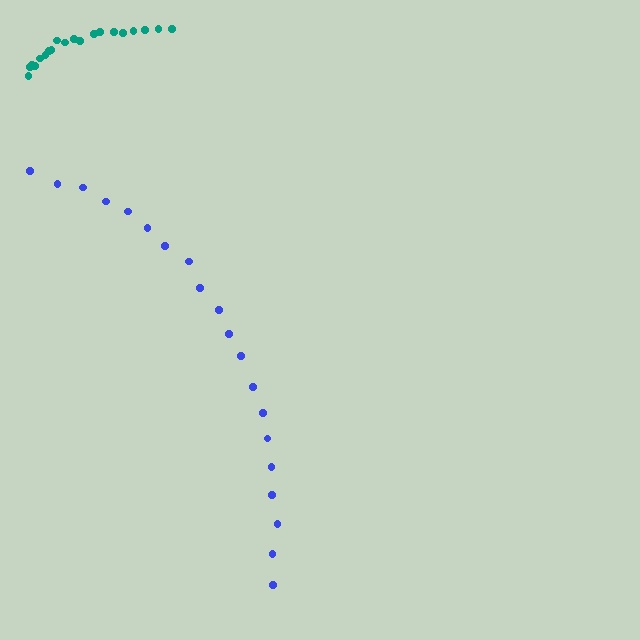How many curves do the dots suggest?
There are 2 distinct paths.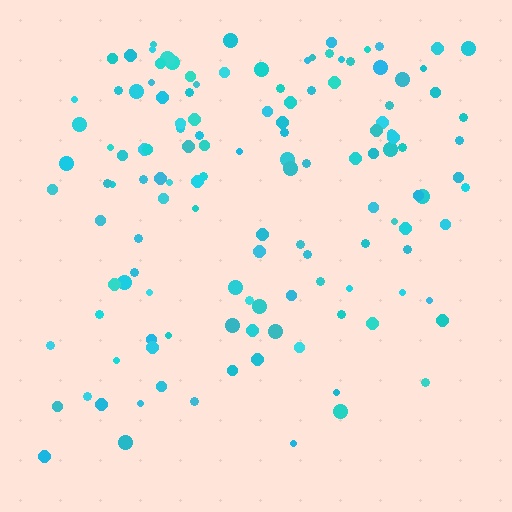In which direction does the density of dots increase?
From bottom to top, with the top side densest.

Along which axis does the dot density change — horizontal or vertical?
Vertical.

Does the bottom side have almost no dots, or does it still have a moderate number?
Still a moderate number, just noticeably fewer than the top.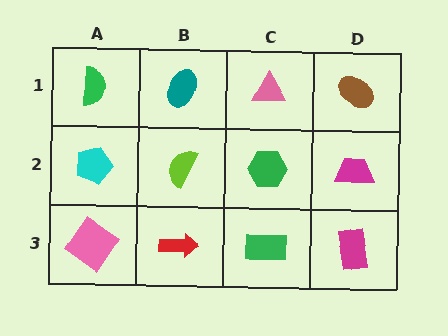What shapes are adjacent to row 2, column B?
A teal ellipse (row 1, column B), a red arrow (row 3, column B), a cyan pentagon (row 2, column A), a green hexagon (row 2, column C).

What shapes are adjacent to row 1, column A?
A cyan pentagon (row 2, column A), a teal ellipse (row 1, column B).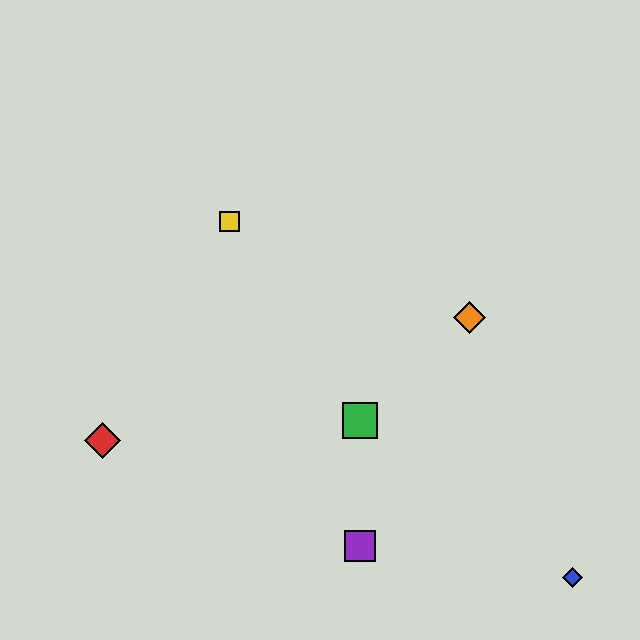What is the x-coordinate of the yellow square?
The yellow square is at x≈229.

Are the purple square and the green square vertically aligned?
Yes, both are at x≈360.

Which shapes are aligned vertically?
The green square, the purple square are aligned vertically.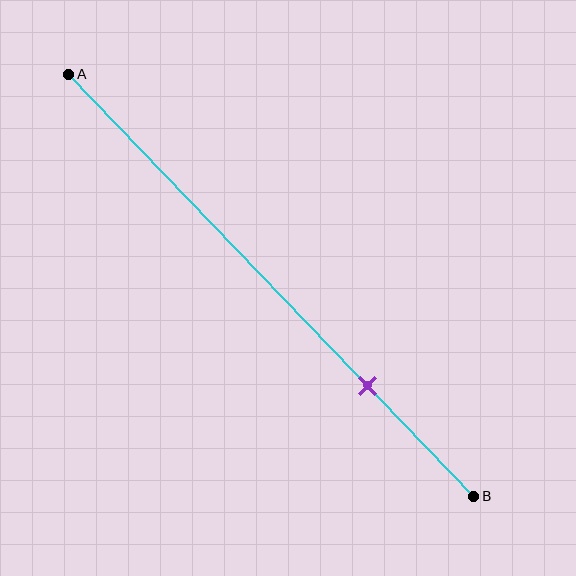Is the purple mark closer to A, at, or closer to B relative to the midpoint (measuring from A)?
The purple mark is closer to point B than the midpoint of segment AB.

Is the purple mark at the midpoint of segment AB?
No, the mark is at about 75% from A, not at the 50% midpoint.